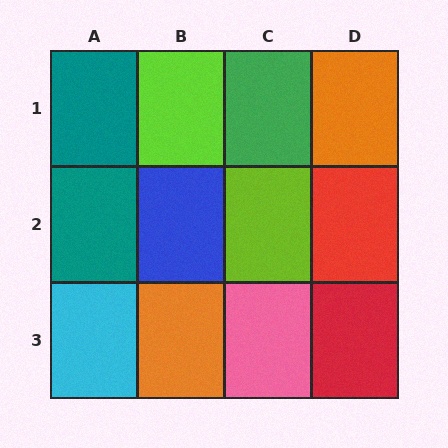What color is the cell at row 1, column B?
Lime.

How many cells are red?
2 cells are red.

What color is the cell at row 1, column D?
Orange.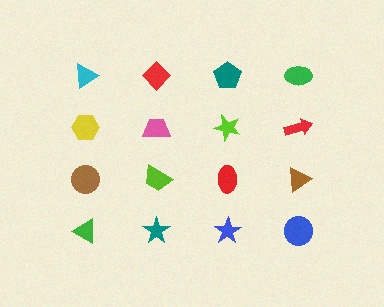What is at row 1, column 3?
A teal pentagon.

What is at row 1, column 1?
A cyan triangle.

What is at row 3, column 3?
A red ellipse.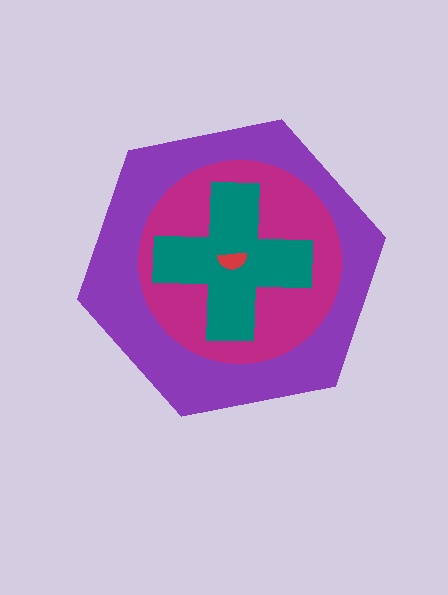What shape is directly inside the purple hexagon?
The magenta circle.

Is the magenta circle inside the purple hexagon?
Yes.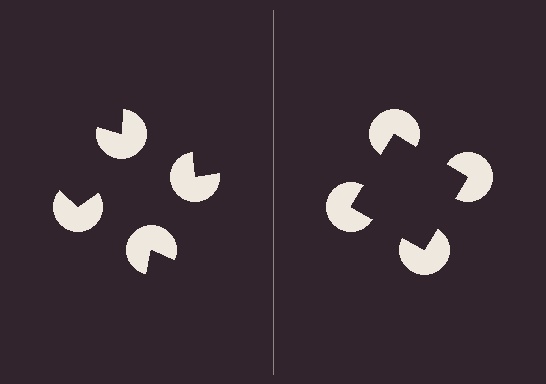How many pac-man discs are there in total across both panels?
8 — 4 on each side.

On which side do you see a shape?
An illusory square appears on the right side. On the left side the wedge cuts are rotated, so no coherent shape forms.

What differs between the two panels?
The pac-man discs are positioned identically on both sides; only the wedge orientations differ. On the right they align to a square; on the left they are misaligned.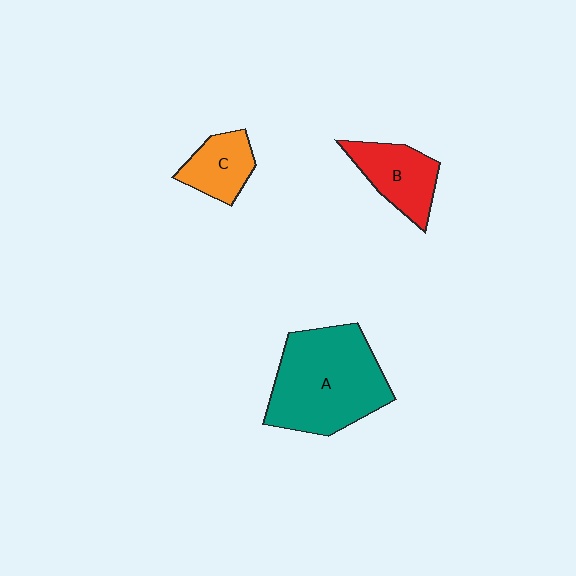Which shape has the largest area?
Shape A (teal).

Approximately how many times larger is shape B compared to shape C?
Approximately 1.3 times.